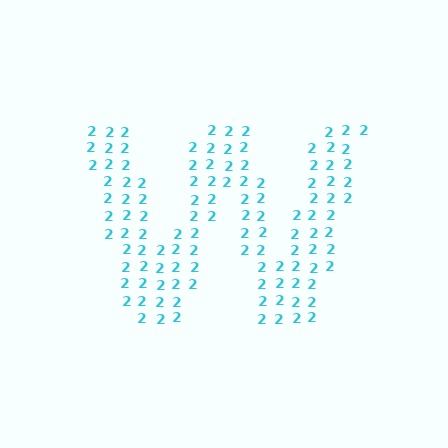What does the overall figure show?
The overall figure shows the letter W.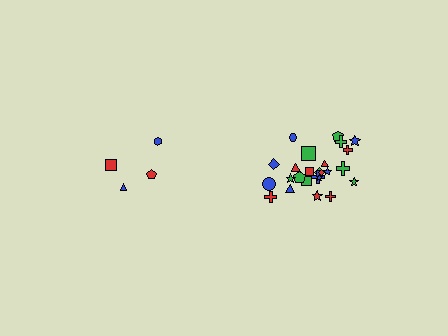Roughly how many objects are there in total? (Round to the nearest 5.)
Roughly 30 objects in total.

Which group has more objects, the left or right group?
The right group.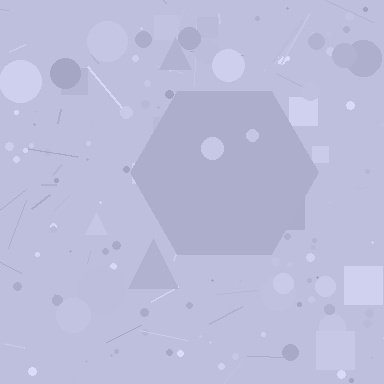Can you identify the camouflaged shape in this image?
The camouflaged shape is a hexagon.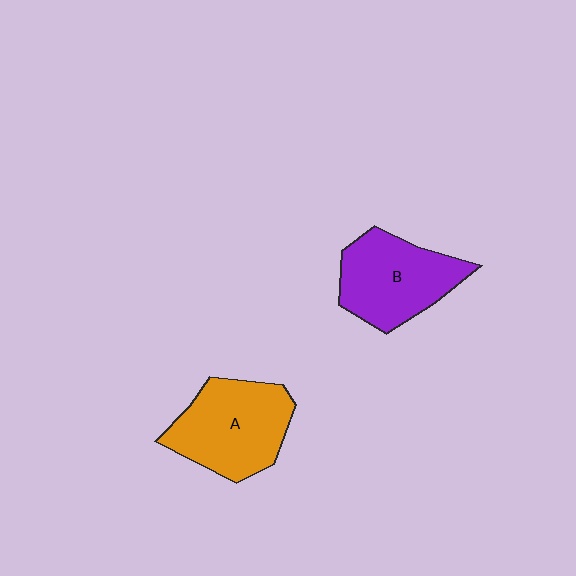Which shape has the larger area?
Shape A (orange).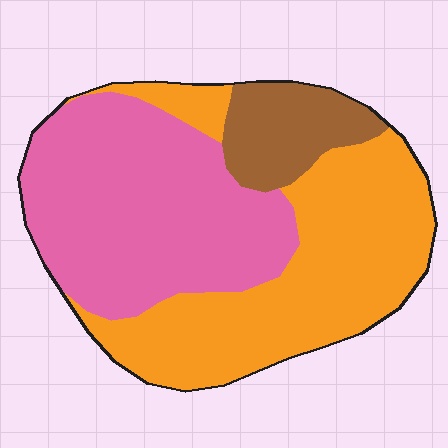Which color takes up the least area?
Brown, at roughly 10%.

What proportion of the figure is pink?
Pink takes up about two fifths (2/5) of the figure.